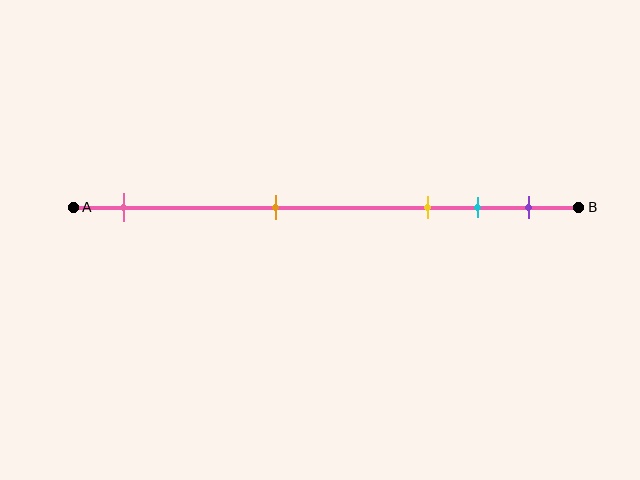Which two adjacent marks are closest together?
The cyan and purple marks are the closest adjacent pair.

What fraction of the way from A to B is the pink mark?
The pink mark is approximately 10% (0.1) of the way from A to B.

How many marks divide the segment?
There are 5 marks dividing the segment.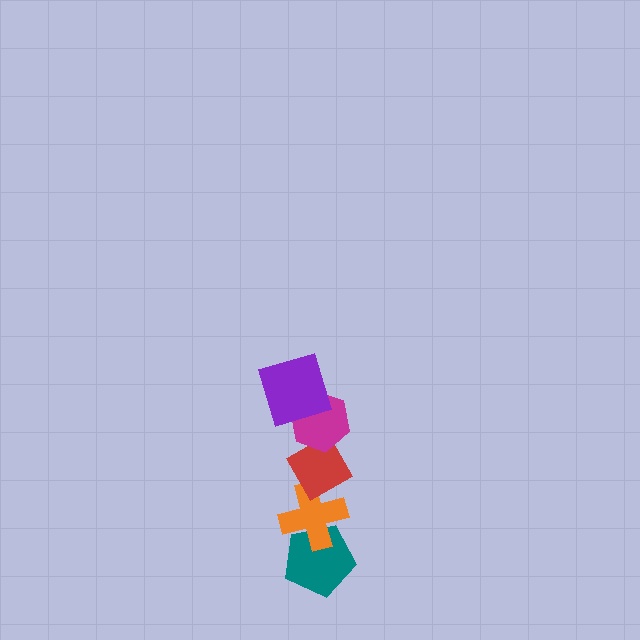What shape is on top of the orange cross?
The red diamond is on top of the orange cross.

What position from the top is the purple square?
The purple square is 1st from the top.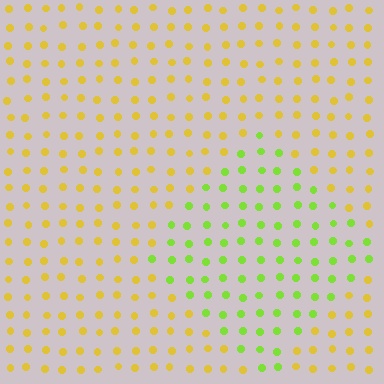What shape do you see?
I see a diamond.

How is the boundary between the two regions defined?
The boundary is defined purely by a slight shift in hue (about 45 degrees). Spacing, size, and orientation are identical on both sides.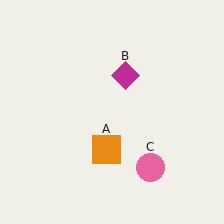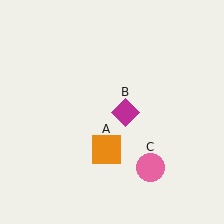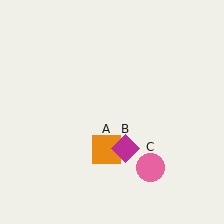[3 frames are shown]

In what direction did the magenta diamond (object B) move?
The magenta diamond (object B) moved down.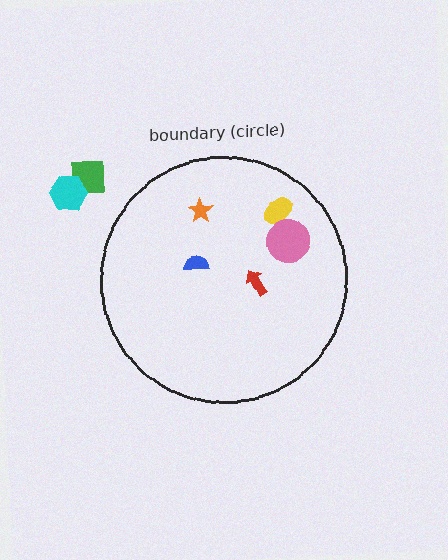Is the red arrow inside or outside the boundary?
Inside.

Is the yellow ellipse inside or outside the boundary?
Inside.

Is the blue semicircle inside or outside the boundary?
Inside.